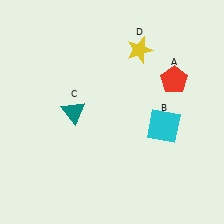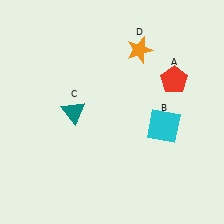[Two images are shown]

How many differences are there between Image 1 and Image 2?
There is 1 difference between the two images.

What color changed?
The star (D) changed from yellow in Image 1 to orange in Image 2.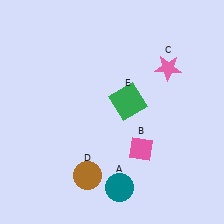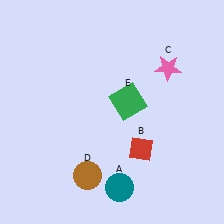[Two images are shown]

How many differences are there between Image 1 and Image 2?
There is 1 difference between the two images.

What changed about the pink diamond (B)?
In Image 1, B is pink. In Image 2, it changed to red.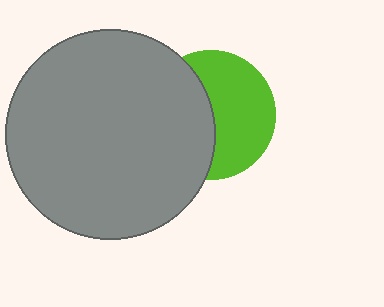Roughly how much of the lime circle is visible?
About half of it is visible (roughly 54%).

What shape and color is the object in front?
The object in front is a gray circle.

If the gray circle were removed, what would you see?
You would see the complete lime circle.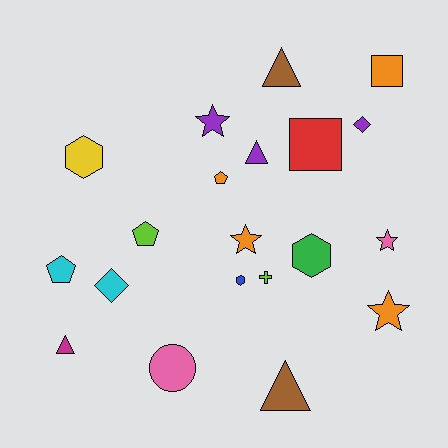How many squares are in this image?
There are 2 squares.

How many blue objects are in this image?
There is 1 blue object.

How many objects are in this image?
There are 20 objects.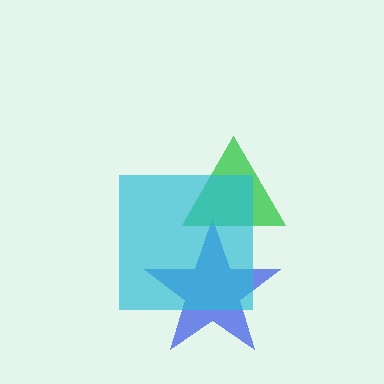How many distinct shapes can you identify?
There are 3 distinct shapes: a blue star, a green triangle, a cyan square.